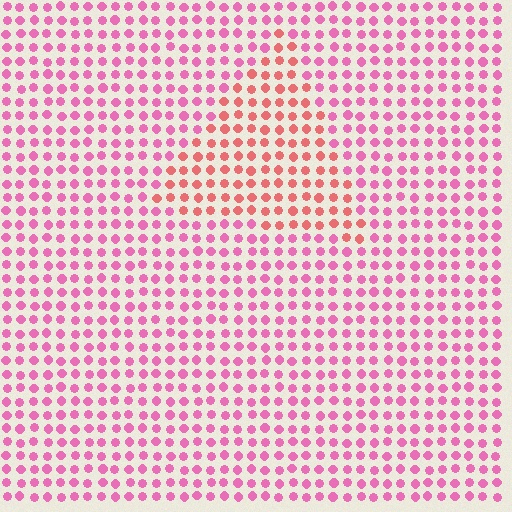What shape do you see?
I see a triangle.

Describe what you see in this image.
The image is filled with small pink elements in a uniform arrangement. A triangle-shaped region is visible where the elements are tinted to a slightly different hue, forming a subtle color boundary.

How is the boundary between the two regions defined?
The boundary is defined purely by a slight shift in hue (about 34 degrees). Spacing, size, and orientation are identical on both sides.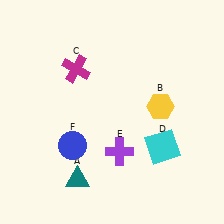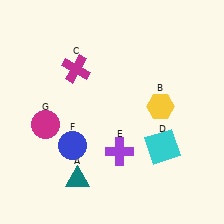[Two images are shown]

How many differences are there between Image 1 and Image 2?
There is 1 difference between the two images.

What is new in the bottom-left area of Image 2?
A magenta circle (G) was added in the bottom-left area of Image 2.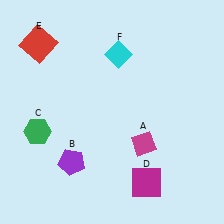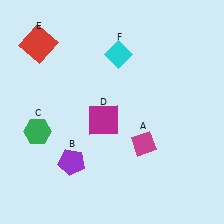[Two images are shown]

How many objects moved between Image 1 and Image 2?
1 object moved between the two images.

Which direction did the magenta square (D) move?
The magenta square (D) moved up.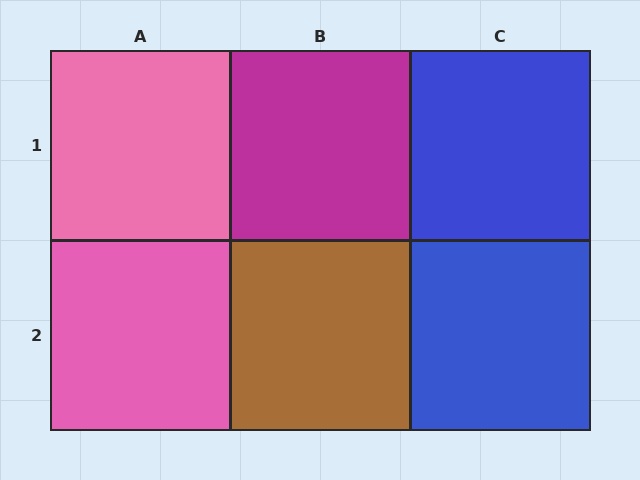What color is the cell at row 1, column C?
Blue.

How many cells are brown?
1 cell is brown.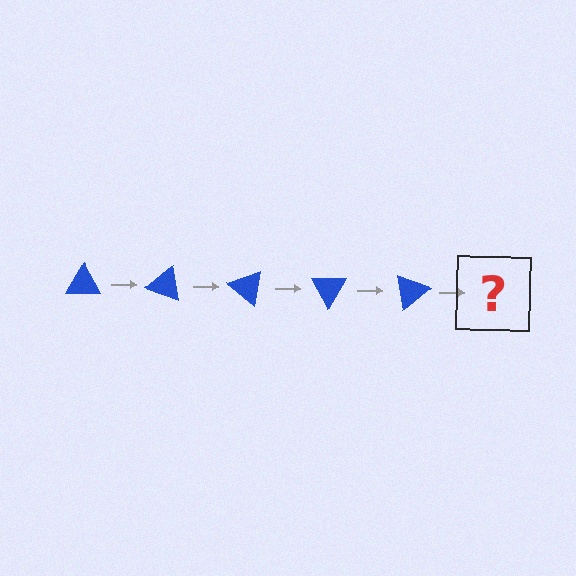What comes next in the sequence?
The next element should be a blue triangle rotated 100 degrees.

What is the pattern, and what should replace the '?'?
The pattern is that the triangle rotates 20 degrees each step. The '?' should be a blue triangle rotated 100 degrees.